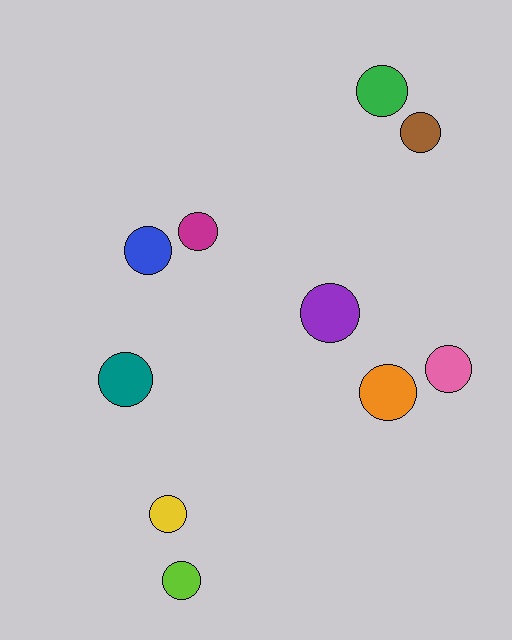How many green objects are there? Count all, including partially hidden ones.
There is 1 green object.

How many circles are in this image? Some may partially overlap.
There are 10 circles.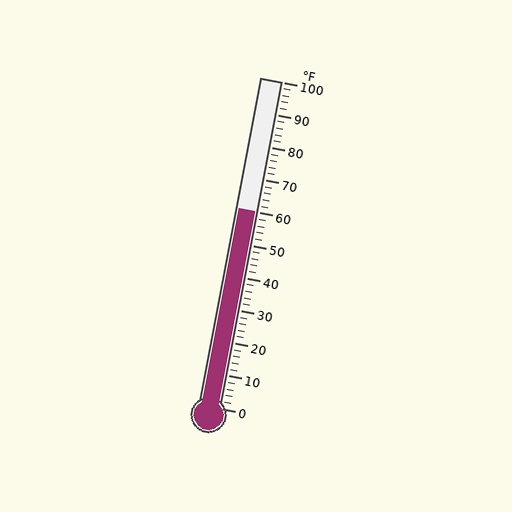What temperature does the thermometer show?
The thermometer shows approximately 60°F.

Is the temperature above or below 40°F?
The temperature is above 40°F.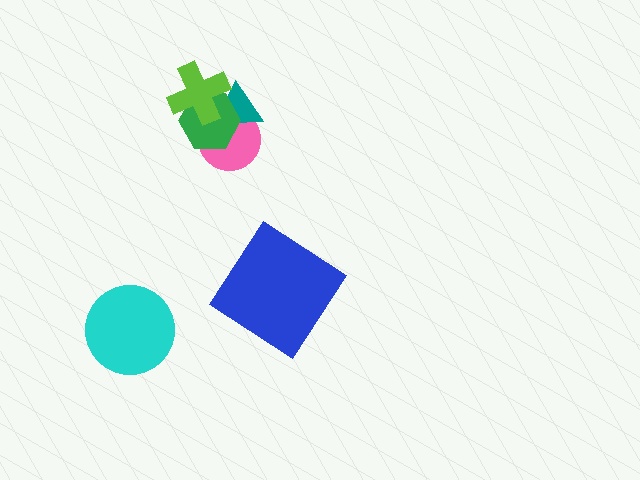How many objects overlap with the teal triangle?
3 objects overlap with the teal triangle.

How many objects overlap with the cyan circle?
0 objects overlap with the cyan circle.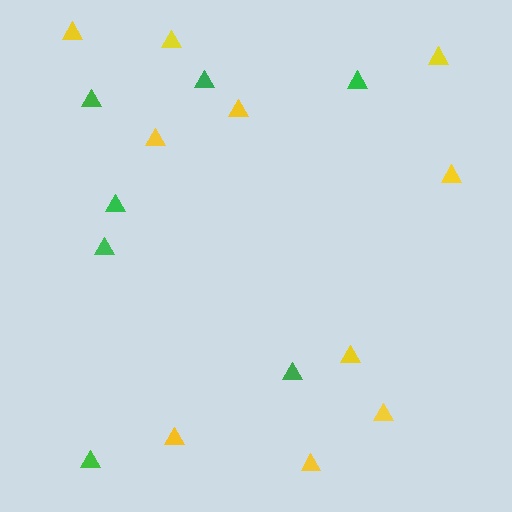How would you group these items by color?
There are 2 groups: one group of yellow triangles (10) and one group of green triangles (7).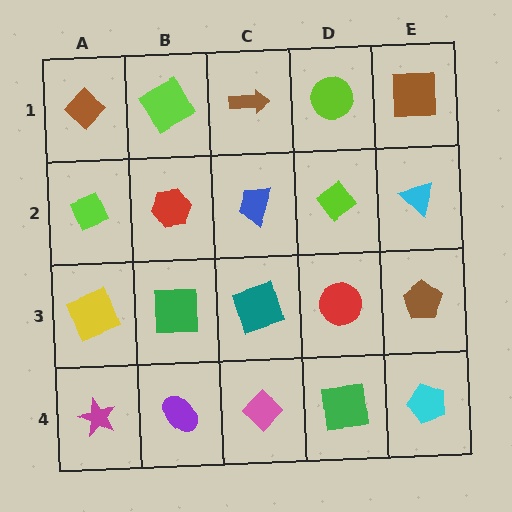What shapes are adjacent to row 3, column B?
A red hexagon (row 2, column B), a purple ellipse (row 4, column B), a yellow square (row 3, column A), a teal square (row 3, column C).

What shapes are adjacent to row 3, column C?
A blue trapezoid (row 2, column C), a pink diamond (row 4, column C), a green square (row 3, column B), a red circle (row 3, column D).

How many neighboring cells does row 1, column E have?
2.